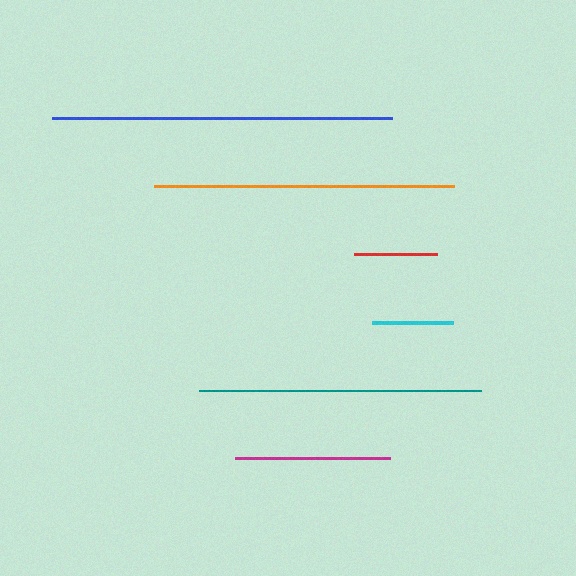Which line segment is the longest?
The blue line is the longest at approximately 340 pixels.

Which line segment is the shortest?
The cyan line is the shortest at approximately 81 pixels.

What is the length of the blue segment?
The blue segment is approximately 340 pixels long.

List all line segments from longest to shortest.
From longest to shortest: blue, orange, teal, magenta, red, cyan.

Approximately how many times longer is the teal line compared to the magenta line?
The teal line is approximately 1.8 times the length of the magenta line.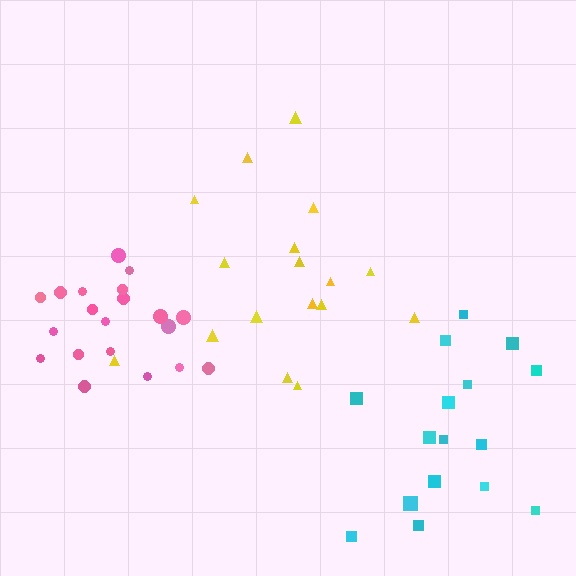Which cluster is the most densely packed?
Pink.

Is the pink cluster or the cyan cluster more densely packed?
Pink.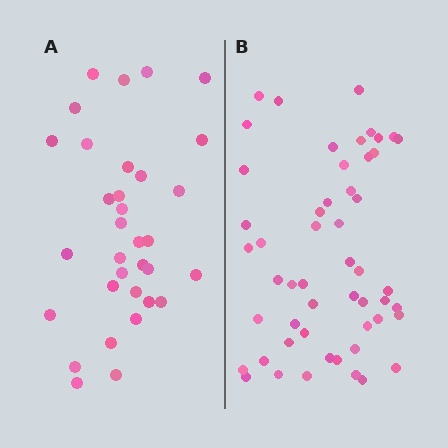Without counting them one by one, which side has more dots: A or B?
Region B (the right region) has more dots.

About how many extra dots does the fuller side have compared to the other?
Region B has approximately 20 more dots than region A.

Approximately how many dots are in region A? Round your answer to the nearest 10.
About 30 dots. (The exact count is 33, which rounds to 30.)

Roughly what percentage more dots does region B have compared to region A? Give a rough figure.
About 60% more.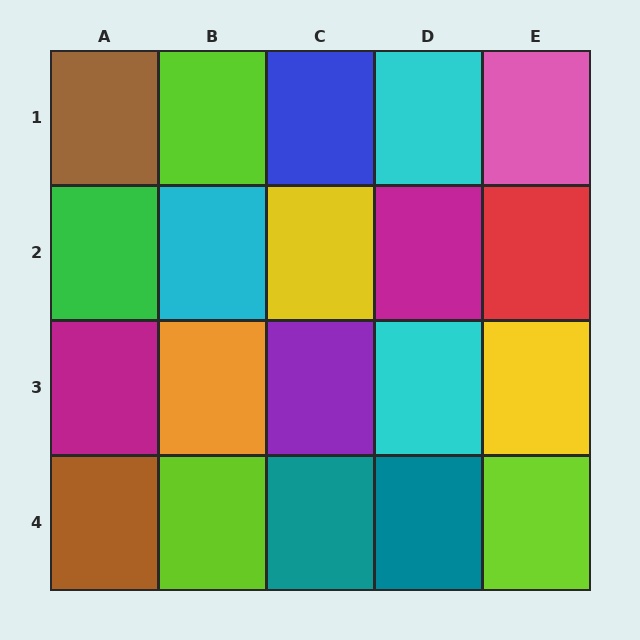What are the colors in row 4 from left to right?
Brown, lime, teal, teal, lime.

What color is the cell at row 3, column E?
Yellow.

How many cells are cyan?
3 cells are cyan.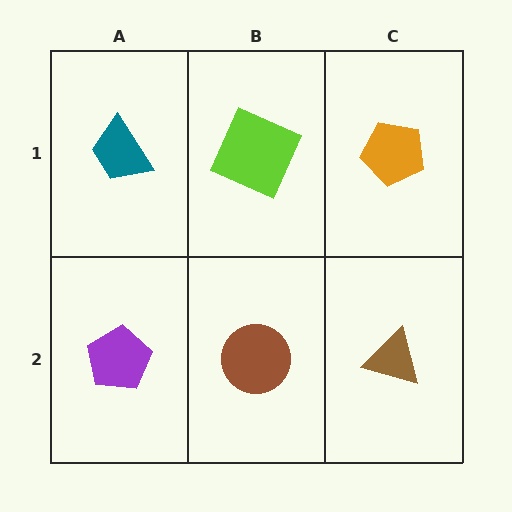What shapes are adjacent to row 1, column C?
A brown triangle (row 2, column C), a lime square (row 1, column B).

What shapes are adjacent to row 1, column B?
A brown circle (row 2, column B), a teal trapezoid (row 1, column A), an orange pentagon (row 1, column C).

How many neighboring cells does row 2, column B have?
3.